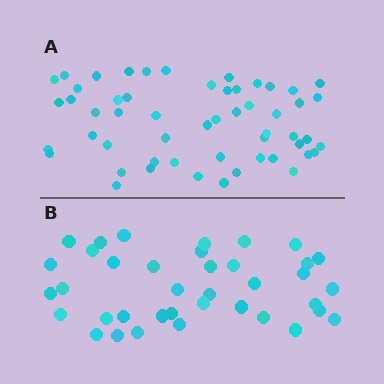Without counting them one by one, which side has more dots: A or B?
Region A (the top region) has more dots.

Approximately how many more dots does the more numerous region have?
Region A has approximately 15 more dots than region B.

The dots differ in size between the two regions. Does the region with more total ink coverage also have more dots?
No. Region B has more total ink coverage because its dots are larger, but region A actually contains more individual dots. Total area can be misleading — the number of items is what matters here.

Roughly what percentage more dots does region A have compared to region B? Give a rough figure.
About 40% more.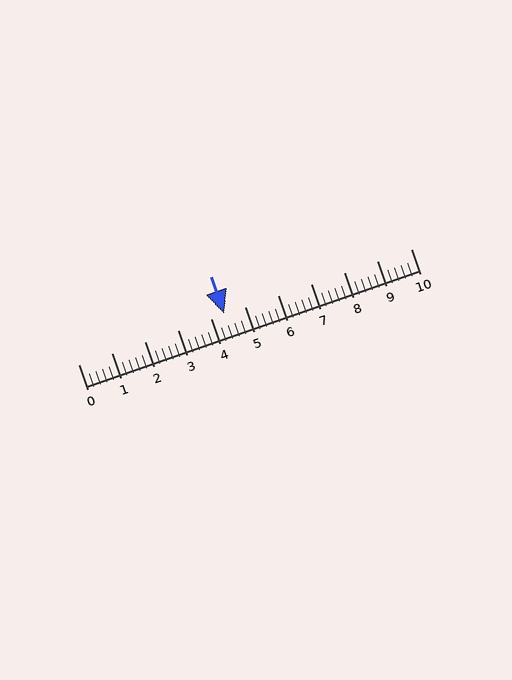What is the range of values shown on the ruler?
The ruler shows values from 0 to 10.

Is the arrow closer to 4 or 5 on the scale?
The arrow is closer to 4.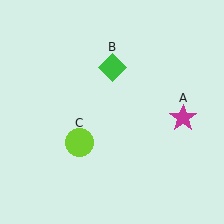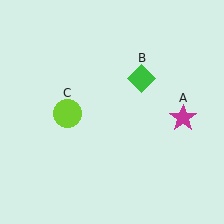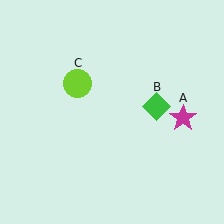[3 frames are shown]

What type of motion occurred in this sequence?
The green diamond (object B), lime circle (object C) rotated clockwise around the center of the scene.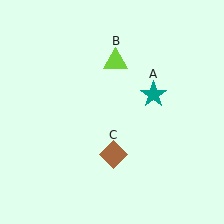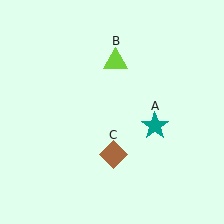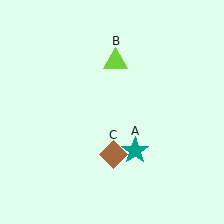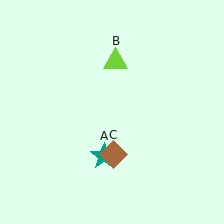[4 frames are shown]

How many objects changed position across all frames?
1 object changed position: teal star (object A).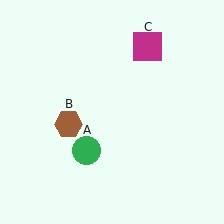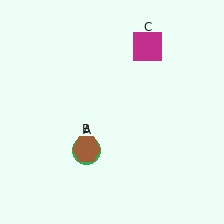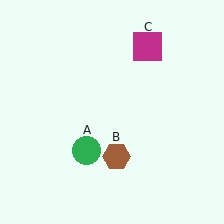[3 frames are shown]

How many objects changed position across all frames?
1 object changed position: brown hexagon (object B).